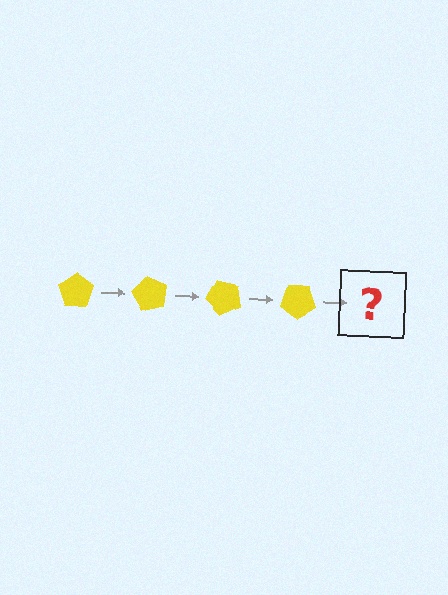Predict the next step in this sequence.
The next step is a yellow pentagon rotated 240 degrees.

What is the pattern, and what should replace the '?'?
The pattern is that the pentagon rotates 60 degrees each step. The '?' should be a yellow pentagon rotated 240 degrees.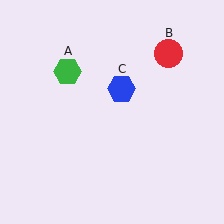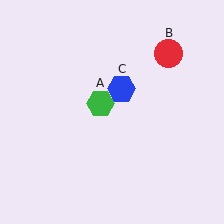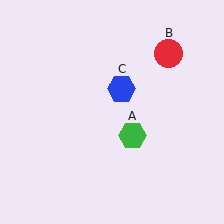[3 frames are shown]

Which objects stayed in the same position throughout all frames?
Red circle (object B) and blue hexagon (object C) remained stationary.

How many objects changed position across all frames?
1 object changed position: green hexagon (object A).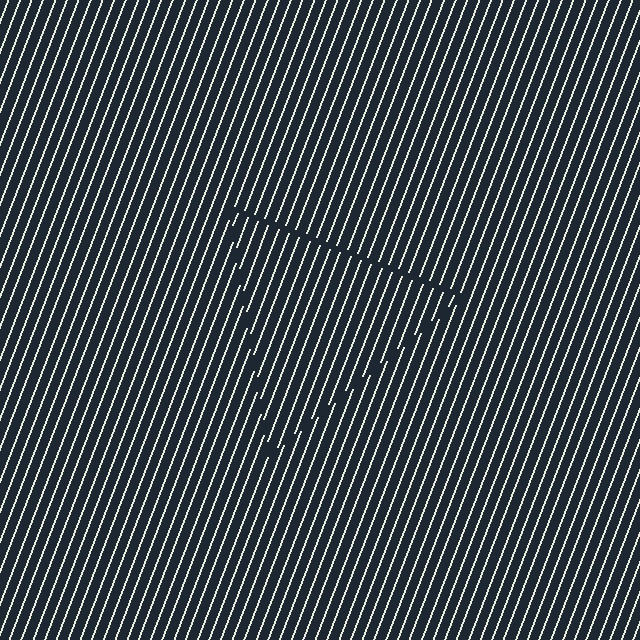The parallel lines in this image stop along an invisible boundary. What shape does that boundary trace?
An illusory triangle. The interior of the shape contains the same grating, shifted by half a period — the contour is defined by the phase discontinuity where line-ends from the inner and outer gratings abut.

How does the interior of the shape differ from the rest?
The interior of the shape contains the same grating, shifted by half a period — the contour is defined by the phase discontinuity where line-ends from the inner and outer gratings abut.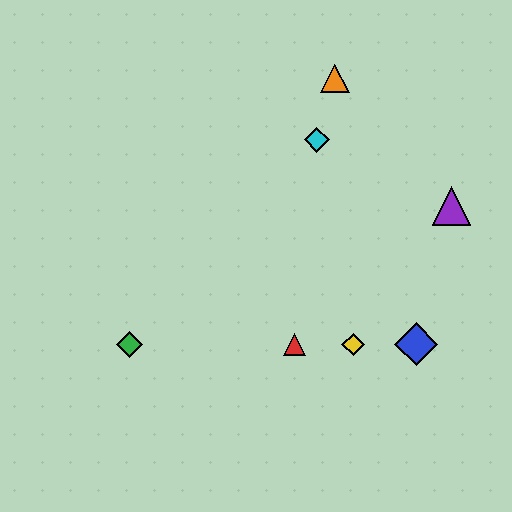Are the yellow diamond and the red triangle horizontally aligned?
Yes, both are at y≈344.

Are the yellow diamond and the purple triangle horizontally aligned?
No, the yellow diamond is at y≈344 and the purple triangle is at y≈206.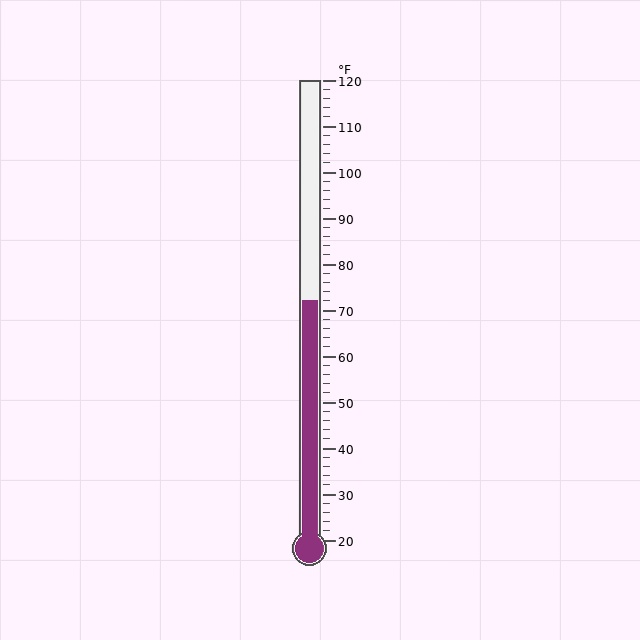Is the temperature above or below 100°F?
The temperature is below 100°F.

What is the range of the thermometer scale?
The thermometer scale ranges from 20°F to 120°F.